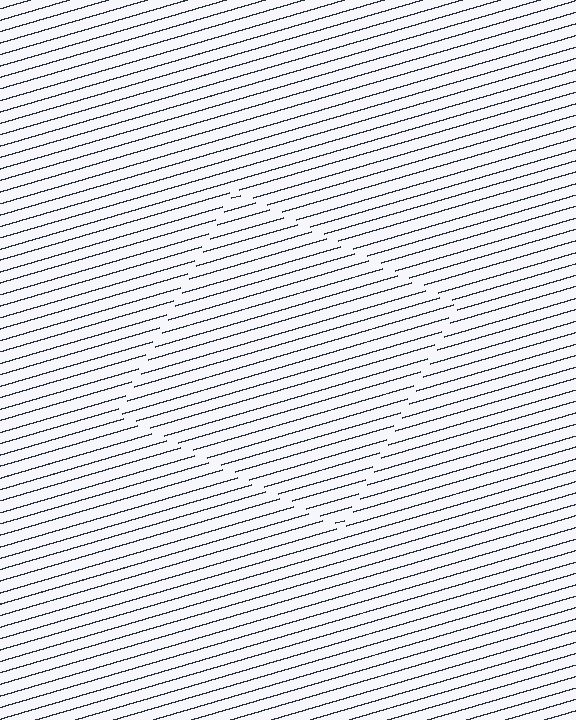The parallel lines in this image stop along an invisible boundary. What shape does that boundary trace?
An illusory square. The interior of the shape contains the same grating, shifted by half a period — the contour is defined by the phase discontinuity where line-ends from the inner and outer gratings abut.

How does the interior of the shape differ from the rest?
The interior of the shape contains the same grating, shifted by half a period — the contour is defined by the phase discontinuity where line-ends from the inner and outer gratings abut.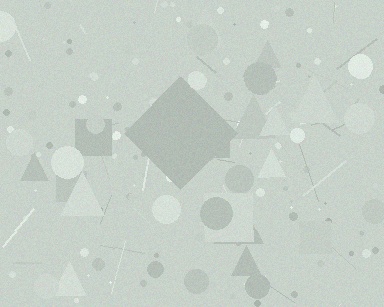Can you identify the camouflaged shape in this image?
The camouflaged shape is a diamond.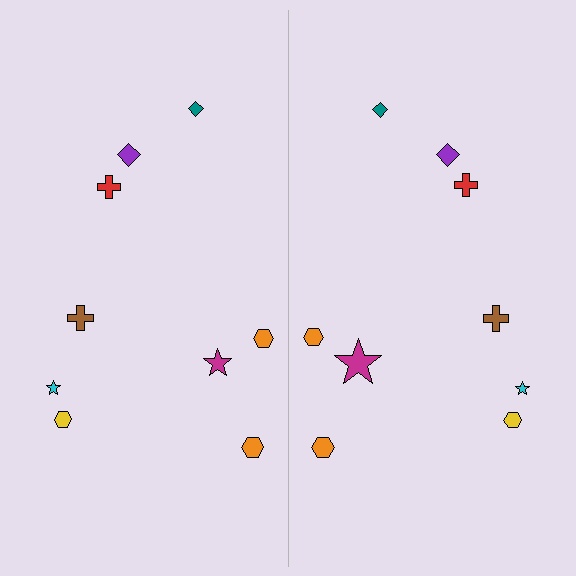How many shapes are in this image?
There are 18 shapes in this image.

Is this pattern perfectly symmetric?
No, the pattern is not perfectly symmetric. The magenta star on the right side has a different size than its mirror counterpart.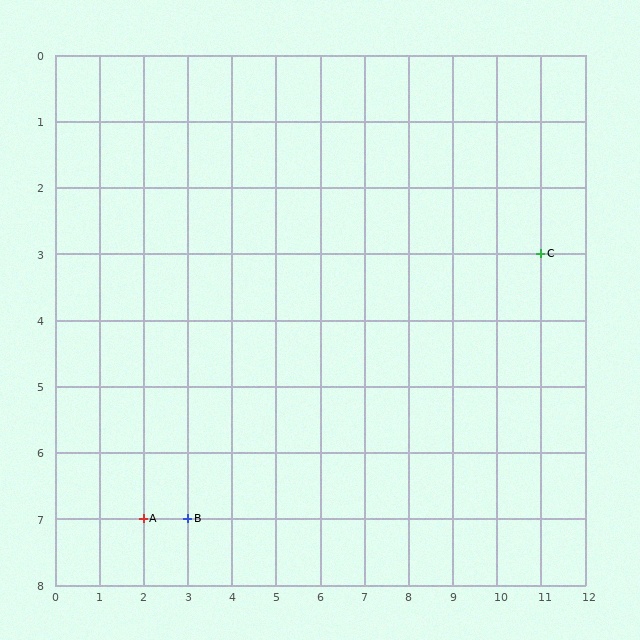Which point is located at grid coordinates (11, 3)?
Point C is at (11, 3).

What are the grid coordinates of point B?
Point B is at grid coordinates (3, 7).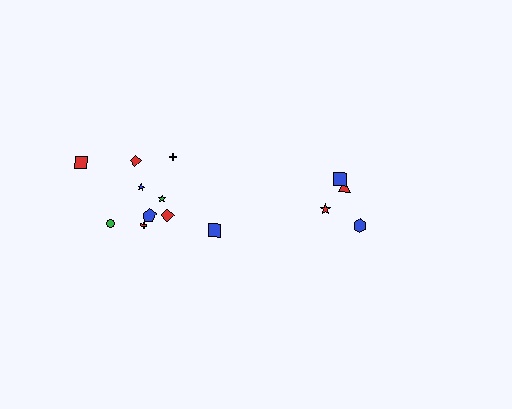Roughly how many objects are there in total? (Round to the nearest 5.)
Roughly 15 objects in total.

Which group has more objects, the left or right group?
The left group.